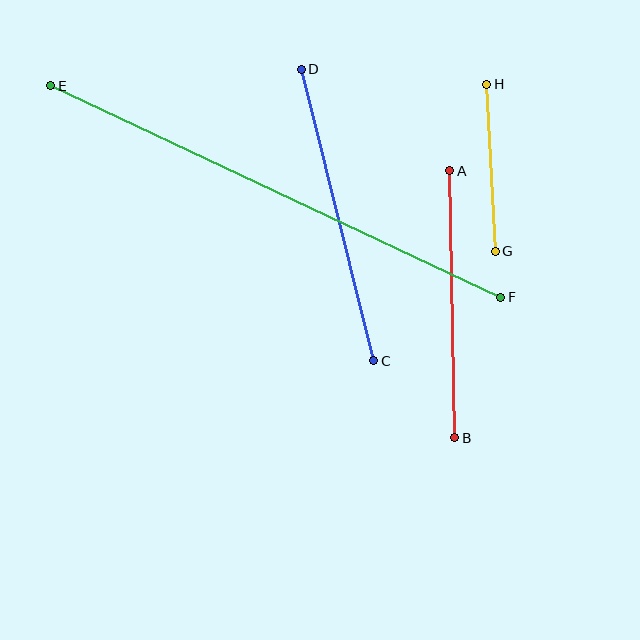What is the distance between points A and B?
The distance is approximately 267 pixels.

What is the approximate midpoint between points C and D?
The midpoint is at approximately (338, 215) pixels.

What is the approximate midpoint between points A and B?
The midpoint is at approximately (452, 304) pixels.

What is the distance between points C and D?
The distance is approximately 300 pixels.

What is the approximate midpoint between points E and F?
The midpoint is at approximately (276, 192) pixels.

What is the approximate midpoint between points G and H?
The midpoint is at approximately (491, 168) pixels.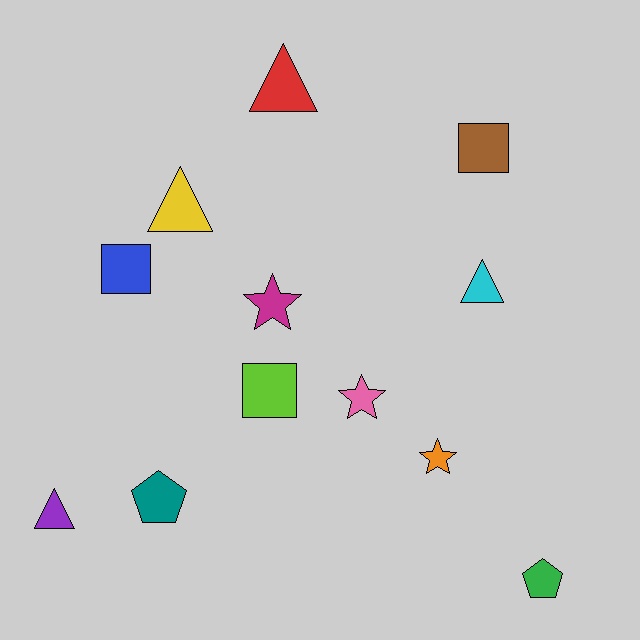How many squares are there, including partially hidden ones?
There are 3 squares.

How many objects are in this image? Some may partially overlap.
There are 12 objects.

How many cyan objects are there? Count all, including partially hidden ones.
There is 1 cyan object.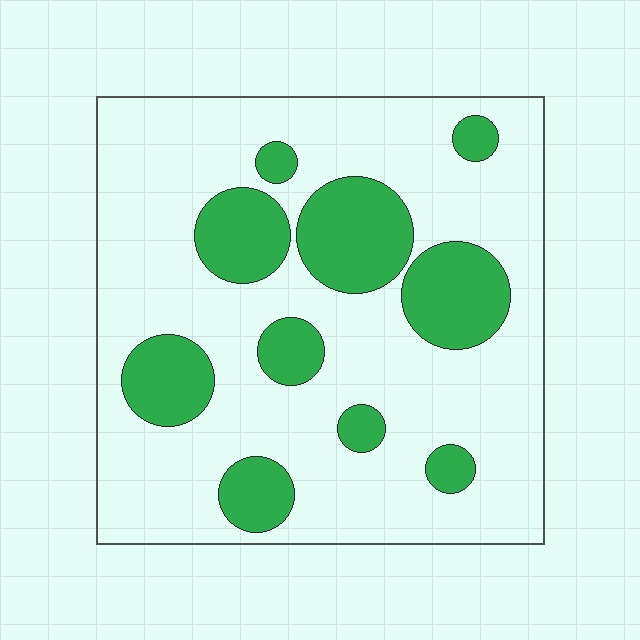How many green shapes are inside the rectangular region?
10.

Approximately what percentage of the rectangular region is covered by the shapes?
Approximately 25%.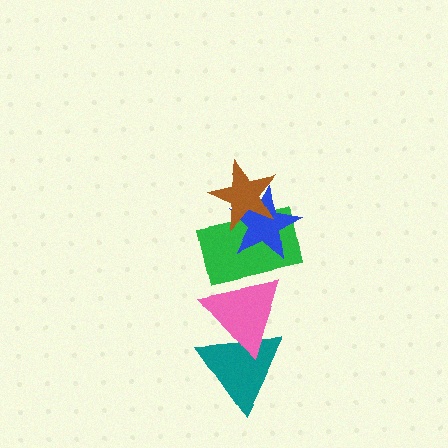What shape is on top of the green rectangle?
The blue star is on top of the green rectangle.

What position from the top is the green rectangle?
The green rectangle is 3rd from the top.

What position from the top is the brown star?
The brown star is 1st from the top.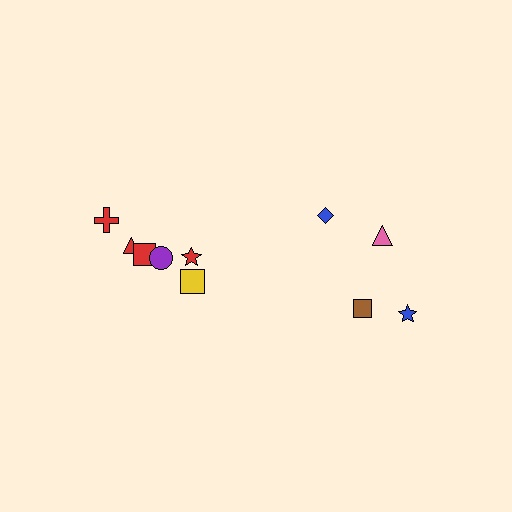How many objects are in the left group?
There are 6 objects.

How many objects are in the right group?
There are 4 objects.